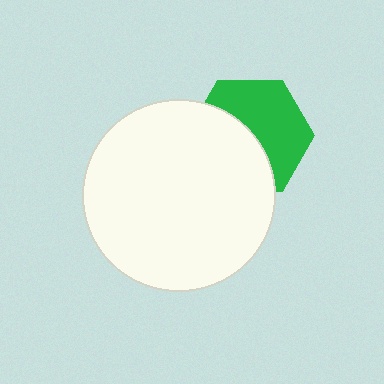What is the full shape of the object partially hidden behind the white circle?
The partially hidden object is a green hexagon.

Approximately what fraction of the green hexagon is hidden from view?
Roughly 47% of the green hexagon is hidden behind the white circle.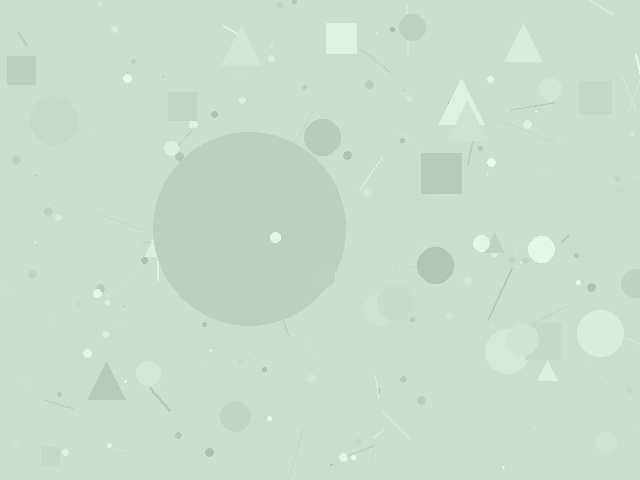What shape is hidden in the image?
A circle is hidden in the image.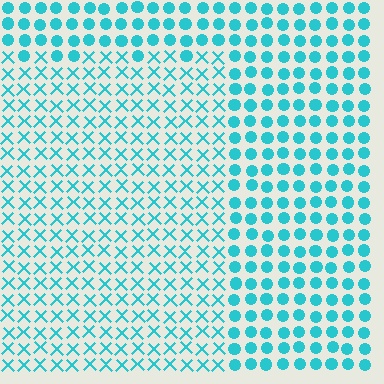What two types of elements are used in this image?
The image uses X marks inside the rectangle region and circles outside it.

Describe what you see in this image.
The image is filled with small cyan elements arranged in a uniform grid. A rectangle-shaped region contains X marks, while the surrounding area contains circles. The boundary is defined purely by the change in element shape.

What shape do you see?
I see a rectangle.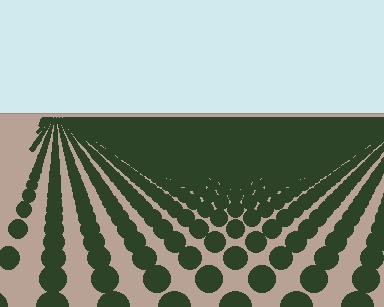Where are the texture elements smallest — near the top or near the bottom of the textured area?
Near the top.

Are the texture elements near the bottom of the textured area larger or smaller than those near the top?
Larger. Near the bottom, elements are closer to the viewer and appear at a bigger on-screen size.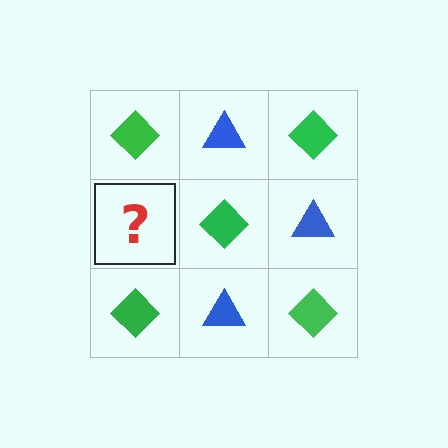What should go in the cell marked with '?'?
The missing cell should contain a blue triangle.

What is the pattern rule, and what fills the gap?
The rule is that it alternates green diamond and blue triangle in a checkerboard pattern. The gap should be filled with a blue triangle.